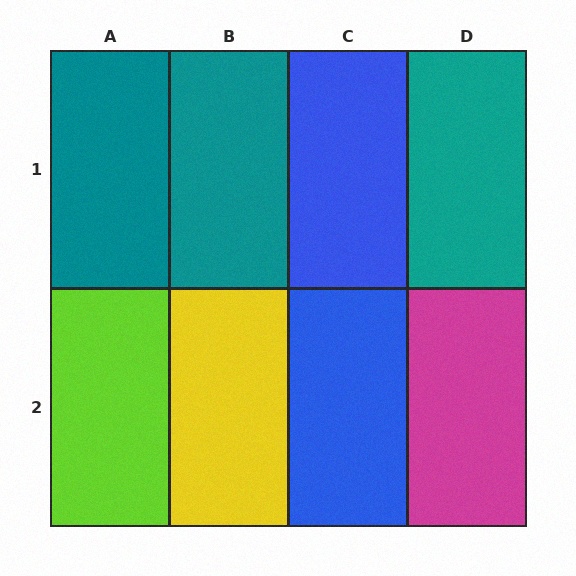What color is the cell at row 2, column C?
Blue.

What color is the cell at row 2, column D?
Magenta.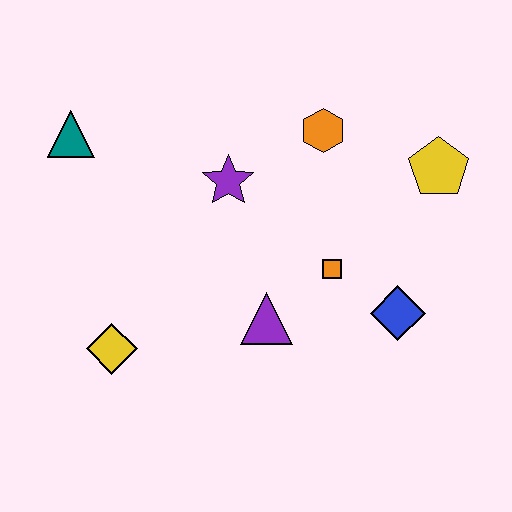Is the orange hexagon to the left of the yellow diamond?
No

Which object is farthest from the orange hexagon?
The yellow diamond is farthest from the orange hexagon.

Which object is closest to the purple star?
The orange hexagon is closest to the purple star.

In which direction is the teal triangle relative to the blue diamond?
The teal triangle is to the left of the blue diamond.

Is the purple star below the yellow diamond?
No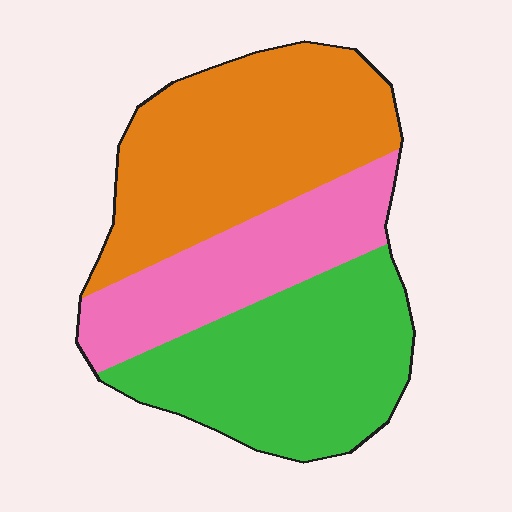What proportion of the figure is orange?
Orange takes up between a third and a half of the figure.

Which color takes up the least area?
Pink, at roughly 25%.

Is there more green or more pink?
Green.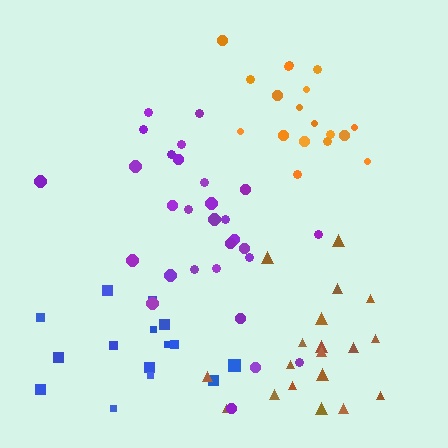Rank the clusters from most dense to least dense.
orange, purple, blue, brown.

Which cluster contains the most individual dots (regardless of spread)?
Purple (29).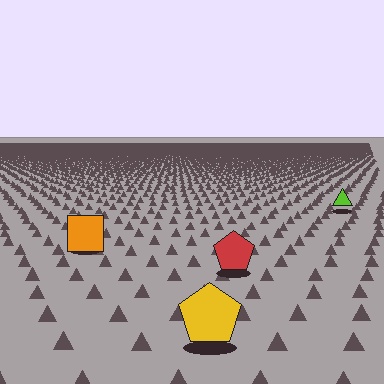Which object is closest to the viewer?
The yellow pentagon is closest. The texture marks near it are larger and more spread out.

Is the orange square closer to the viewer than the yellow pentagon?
No. The yellow pentagon is closer — you can tell from the texture gradient: the ground texture is coarser near it.